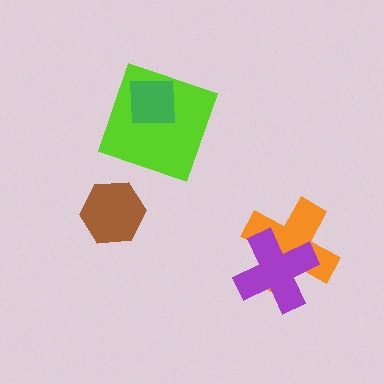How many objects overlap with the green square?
1 object overlaps with the green square.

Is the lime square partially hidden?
Yes, it is partially covered by another shape.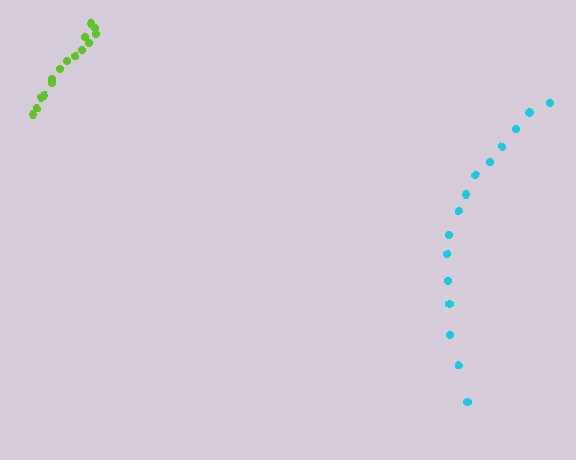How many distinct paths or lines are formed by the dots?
There are 2 distinct paths.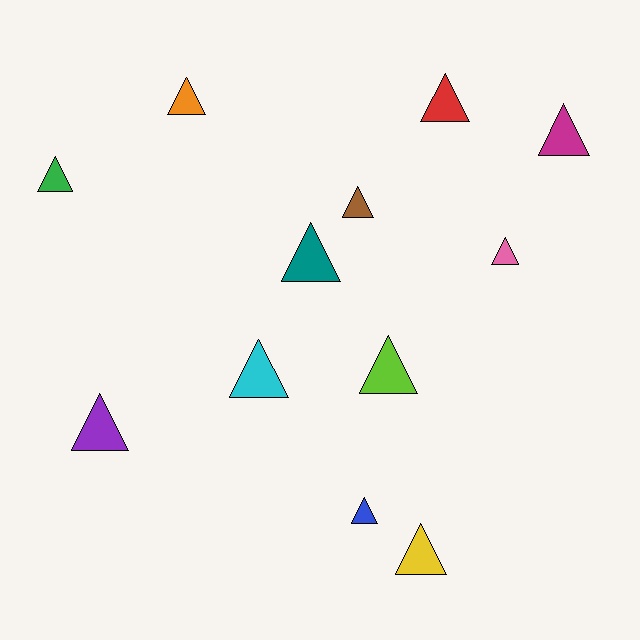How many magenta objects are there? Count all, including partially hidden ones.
There is 1 magenta object.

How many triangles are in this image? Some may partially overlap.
There are 12 triangles.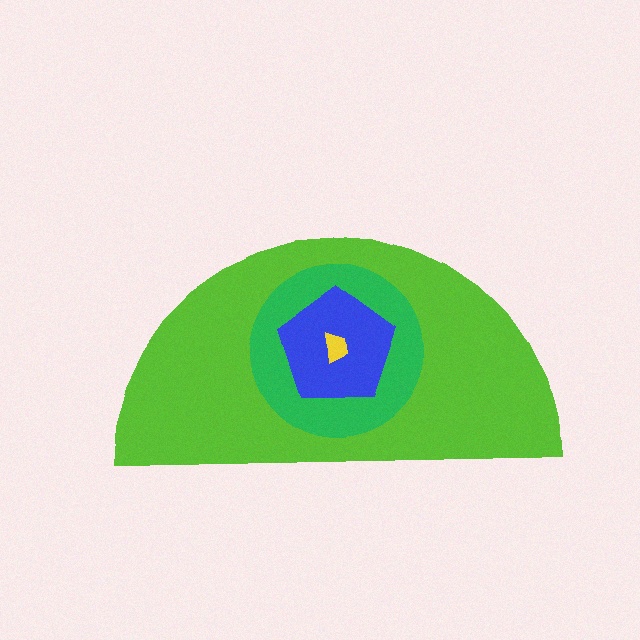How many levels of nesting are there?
4.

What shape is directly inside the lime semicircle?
The green circle.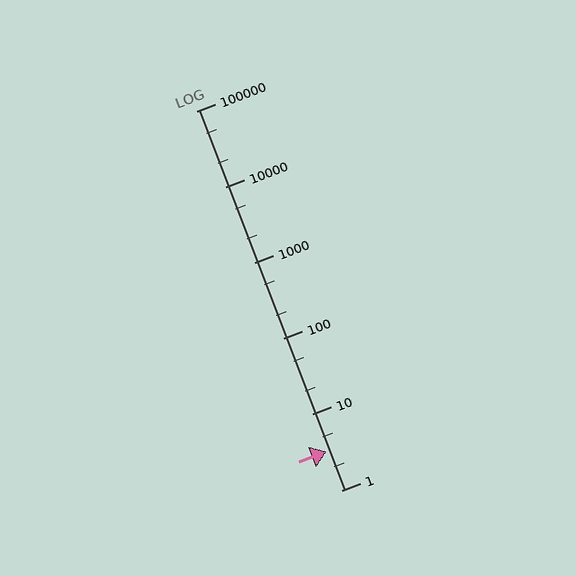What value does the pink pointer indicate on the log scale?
The pointer indicates approximately 3.2.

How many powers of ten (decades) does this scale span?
The scale spans 5 decades, from 1 to 100000.